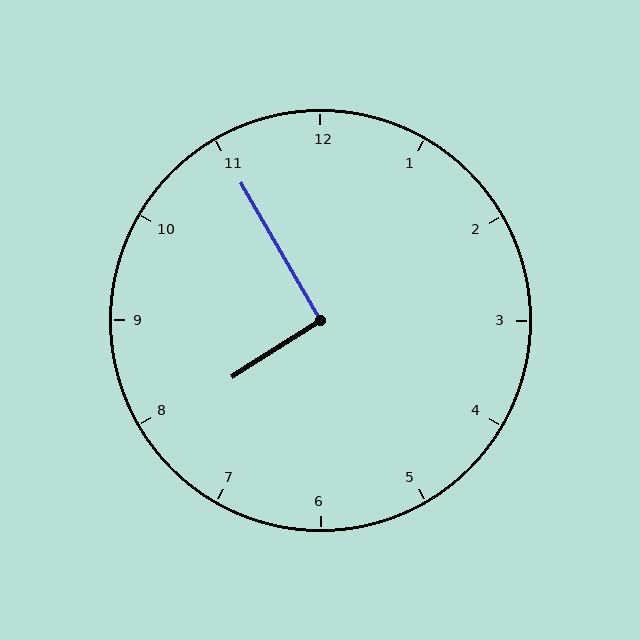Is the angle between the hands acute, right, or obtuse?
It is right.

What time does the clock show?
7:55.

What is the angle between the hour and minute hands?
Approximately 92 degrees.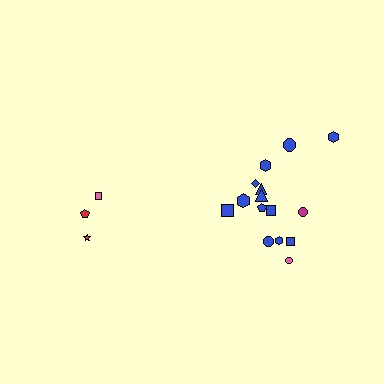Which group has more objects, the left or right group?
The right group.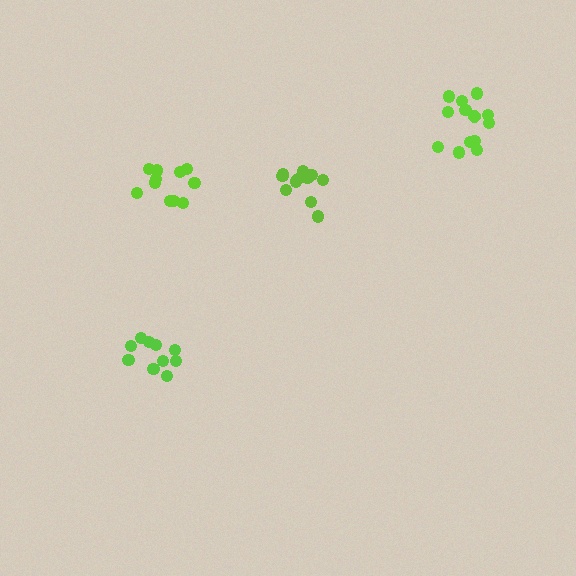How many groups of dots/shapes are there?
There are 4 groups.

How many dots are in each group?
Group 1: 10 dots, Group 2: 11 dots, Group 3: 11 dots, Group 4: 13 dots (45 total).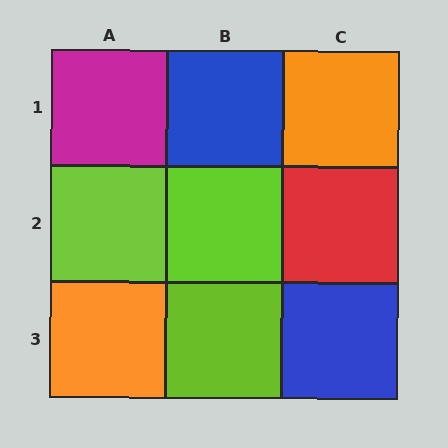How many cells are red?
1 cell is red.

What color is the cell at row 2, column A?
Lime.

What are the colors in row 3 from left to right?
Orange, lime, blue.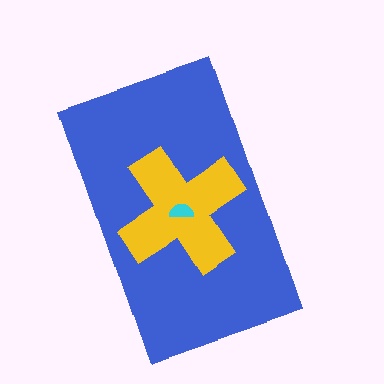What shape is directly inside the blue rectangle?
The yellow cross.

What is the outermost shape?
The blue rectangle.